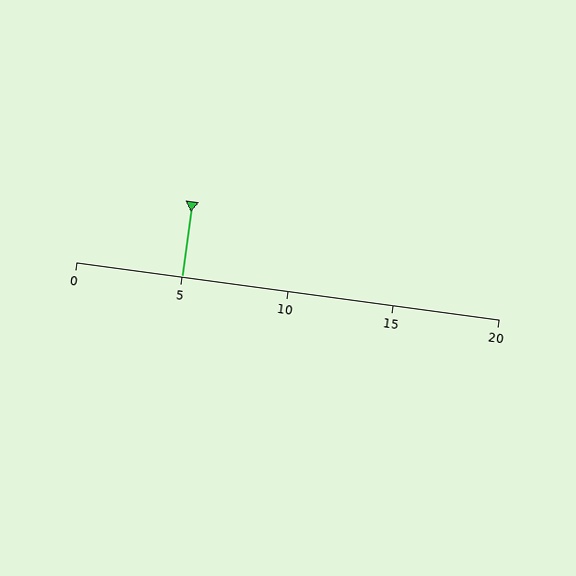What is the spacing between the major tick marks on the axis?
The major ticks are spaced 5 apart.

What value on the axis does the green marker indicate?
The marker indicates approximately 5.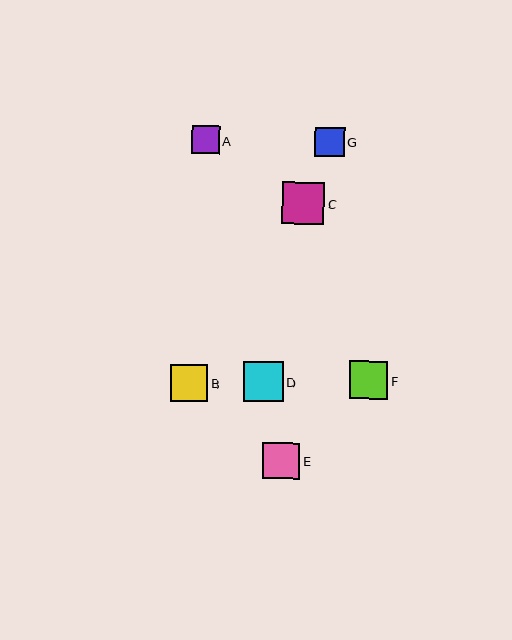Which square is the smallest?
Square A is the smallest with a size of approximately 28 pixels.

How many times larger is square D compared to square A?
Square D is approximately 1.4 times the size of square A.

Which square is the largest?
Square C is the largest with a size of approximately 42 pixels.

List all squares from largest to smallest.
From largest to smallest: C, D, F, B, E, G, A.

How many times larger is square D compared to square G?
Square D is approximately 1.4 times the size of square G.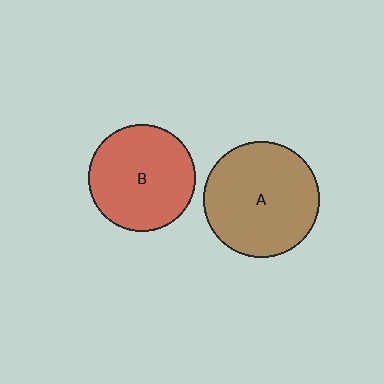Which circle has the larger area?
Circle A (brown).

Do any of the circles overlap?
No, none of the circles overlap.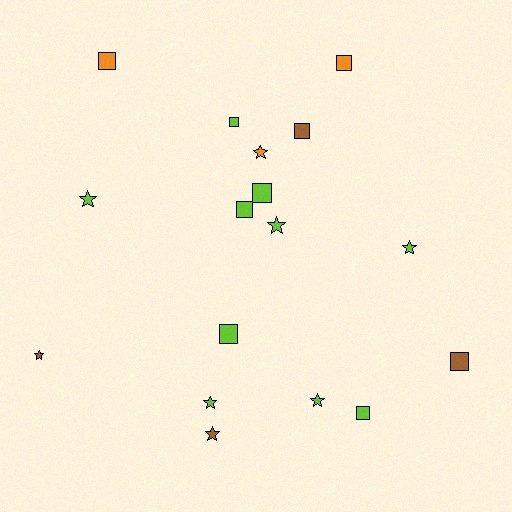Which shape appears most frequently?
Square, with 9 objects.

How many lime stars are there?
There are 5 lime stars.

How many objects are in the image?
There are 17 objects.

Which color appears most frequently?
Lime, with 10 objects.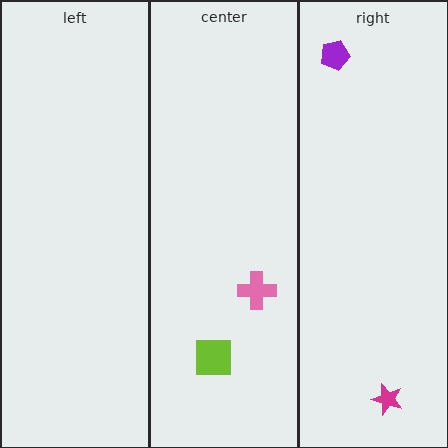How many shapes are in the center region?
2.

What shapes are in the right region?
The magenta star, the purple pentagon.